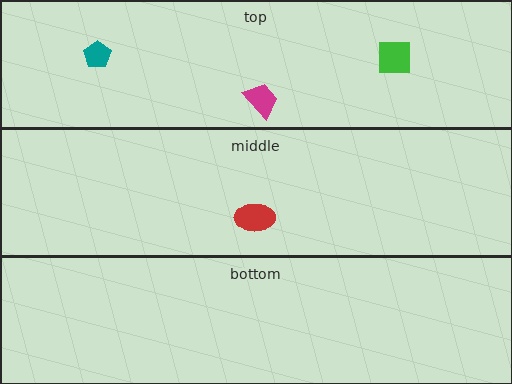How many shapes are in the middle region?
1.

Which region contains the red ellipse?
The middle region.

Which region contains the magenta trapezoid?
The top region.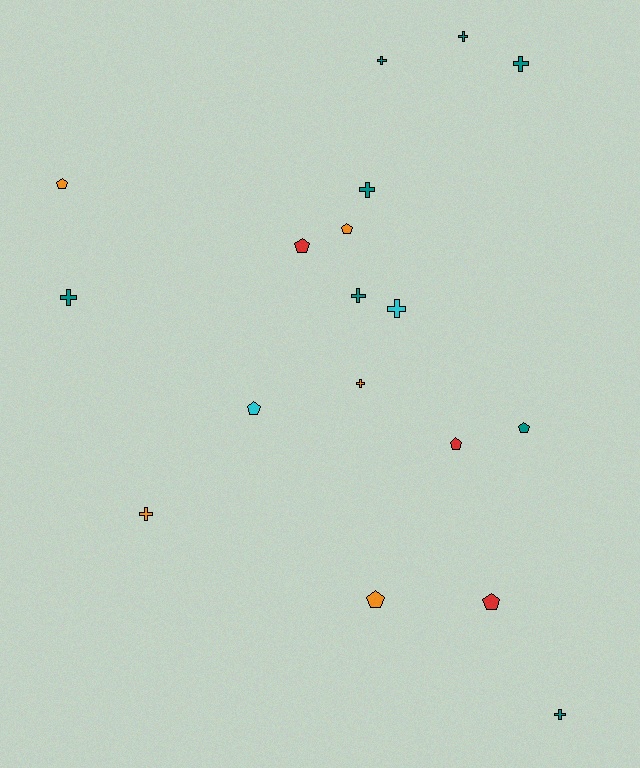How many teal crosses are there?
There are 7 teal crosses.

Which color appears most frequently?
Teal, with 8 objects.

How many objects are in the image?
There are 18 objects.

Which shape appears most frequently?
Cross, with 10 objects.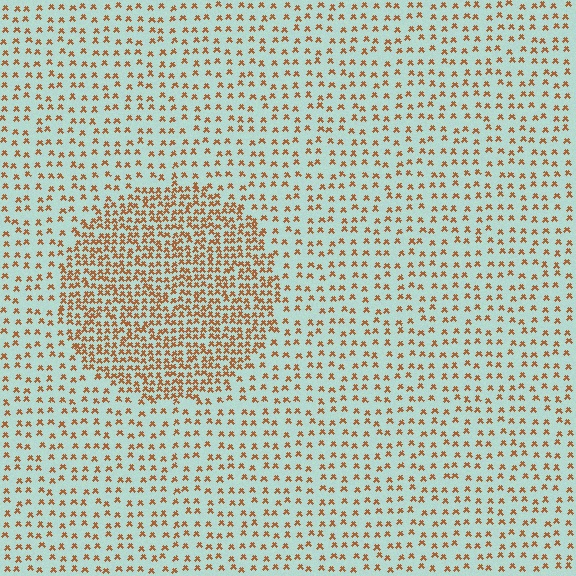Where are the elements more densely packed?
The elements are more densely packed inside the circle boundary.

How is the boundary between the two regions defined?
The boundary is defined by a change in element density (approximately 2.3x ratio). All elements are the same color, size, and shape.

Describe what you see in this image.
The image contains small brown elements arranged at two different densities. A circle-shaped region is visible where the elements are more densely packed than the surrounding area.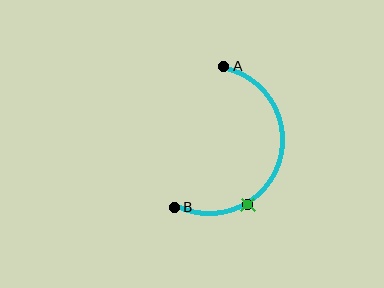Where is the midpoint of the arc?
The arc midpoint is the point on the curve farthest from the straight line joining A and B. It sits to the right of that line.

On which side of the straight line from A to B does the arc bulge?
The arc bulges to the right of the straight line connecting A and B.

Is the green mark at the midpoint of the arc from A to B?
No. The green mark lies on the arc but is closer to endpoint B. The arc midpoint would be at the point on the curve equidistant along the arc from both A and B.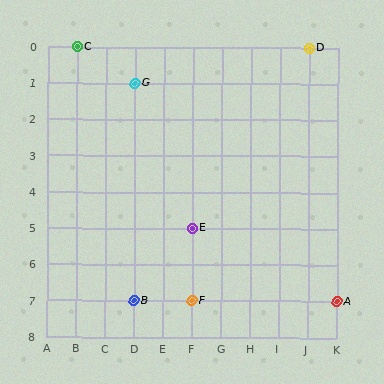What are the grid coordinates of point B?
Point B is at grid coordinates (D, 7).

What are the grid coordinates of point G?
Point G is at grid coordinates (D, 1).